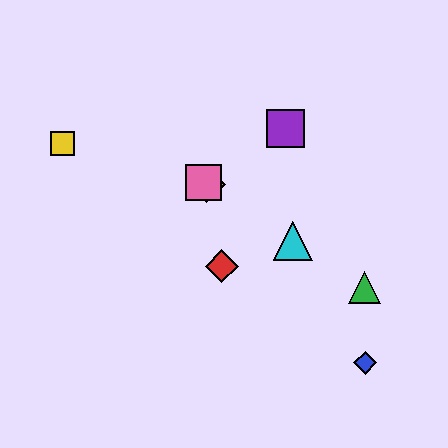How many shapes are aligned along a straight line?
4 shapes (the green triangle, the orange diamond, the cyan triangle, the pink square) are aligned along a straight line.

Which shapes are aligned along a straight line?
The green triangle, the orange diamond, the cyan triangle, the pink square are aligned along a straight line.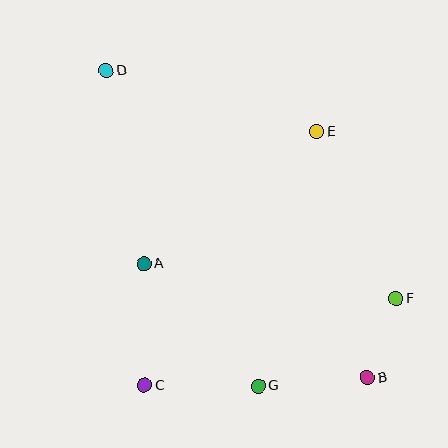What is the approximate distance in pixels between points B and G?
The distance between B and G is approximately 109 pixels.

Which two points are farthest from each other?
Points B and D are farthest from each other.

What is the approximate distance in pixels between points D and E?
The distance between D and E is approximately 220 pixels.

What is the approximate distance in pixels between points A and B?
The distance between A and B is approximately 251 pixels.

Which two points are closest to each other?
Points B and F are closest to each other.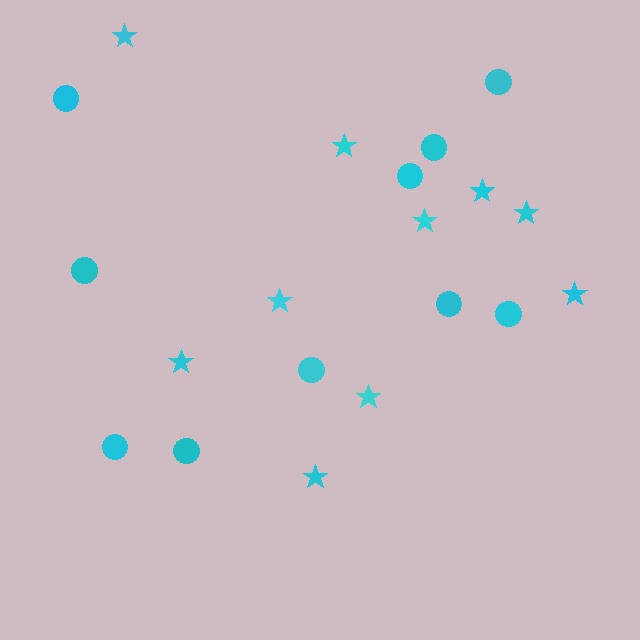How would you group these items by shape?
There are 2 groups: one group of stars (10) and one group of circles (10).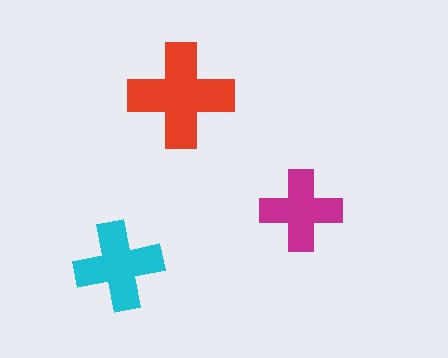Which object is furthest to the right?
The magenta cross is rightmost.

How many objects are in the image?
There are 3 objects in the image.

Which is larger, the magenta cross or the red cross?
The red one.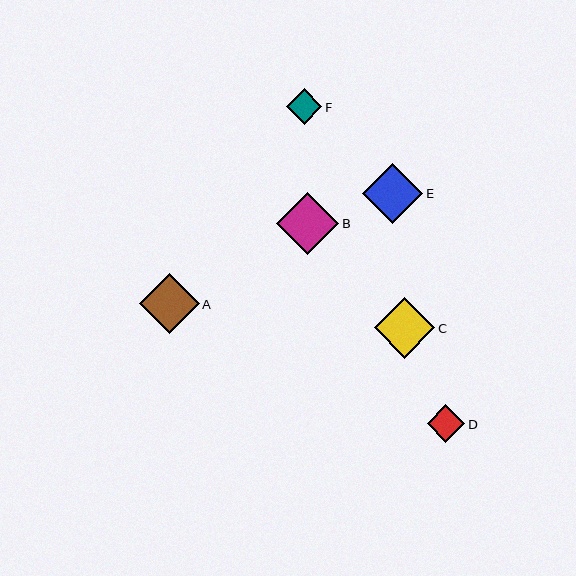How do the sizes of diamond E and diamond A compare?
Diamond E and diamond A are approximately the same size.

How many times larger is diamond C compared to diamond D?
Diamond C is approximately 1.6 times the size of diamond D.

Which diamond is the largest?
Diamond B is the largest with a size of approximately 62 pixels.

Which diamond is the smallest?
Diamond F is the smallest with a size of approximately 36 pixels.